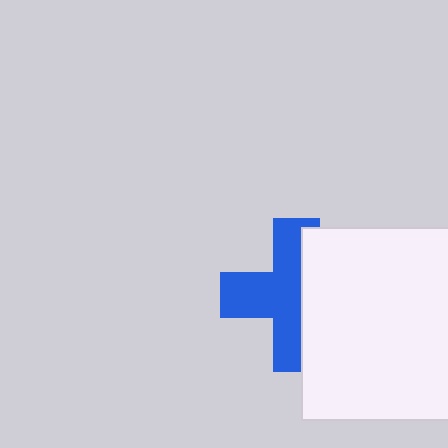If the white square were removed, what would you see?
You would see the complete blue cross.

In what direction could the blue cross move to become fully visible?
The blue cross could move left. That would shift it out from behind the white square entirely.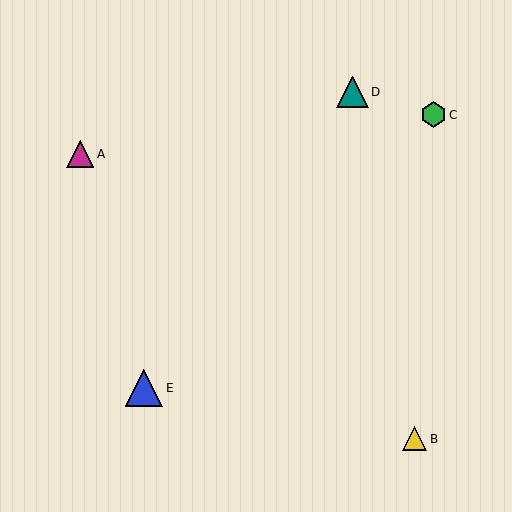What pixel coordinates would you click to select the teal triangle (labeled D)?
Click at (352, 92) to select the teal triangle D.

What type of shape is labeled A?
Shape A is a magenta triangle.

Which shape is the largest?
The blue triangle (labeled E) is the largest.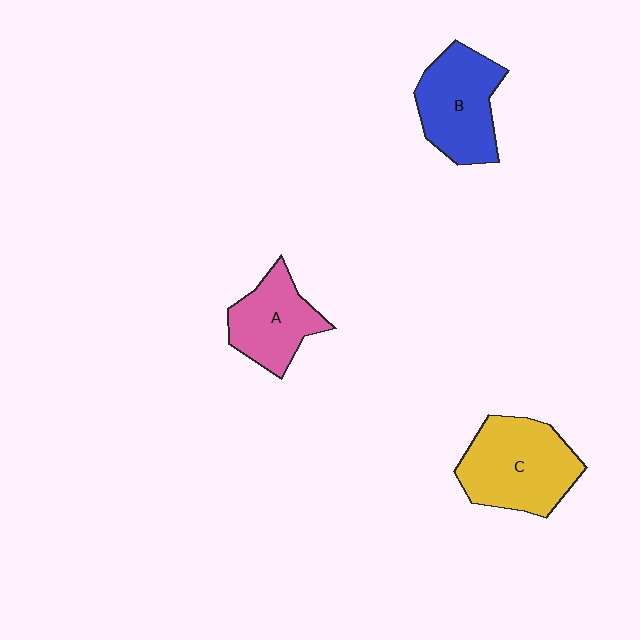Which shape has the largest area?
Shape C (yellow).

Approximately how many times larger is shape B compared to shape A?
Approximately 1.2 times.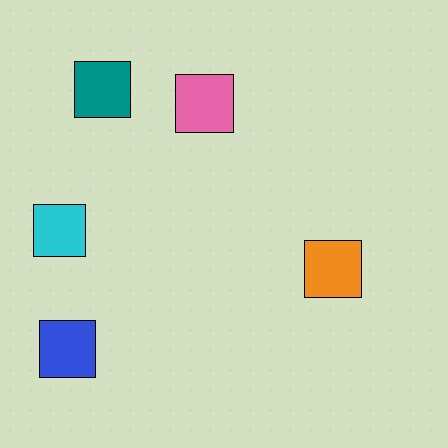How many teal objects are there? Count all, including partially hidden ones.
There is 1 teal object.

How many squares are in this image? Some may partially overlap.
There are 5 squares.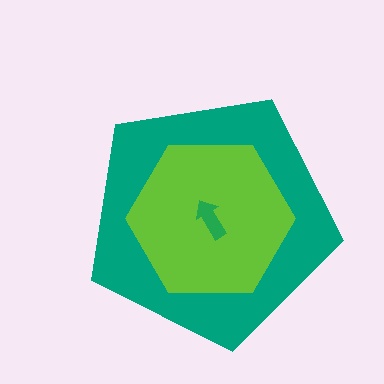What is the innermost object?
The green arrow.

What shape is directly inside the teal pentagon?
The lime hexagon.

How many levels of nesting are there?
3.